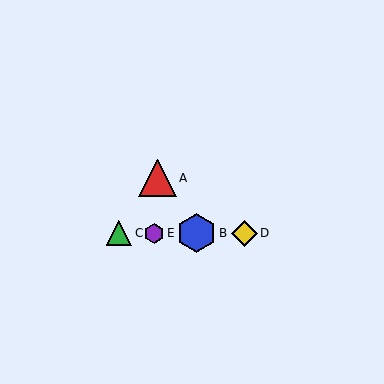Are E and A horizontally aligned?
No, E is at y≈233 and A is at y≈178.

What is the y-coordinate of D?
Object D is at y≈233.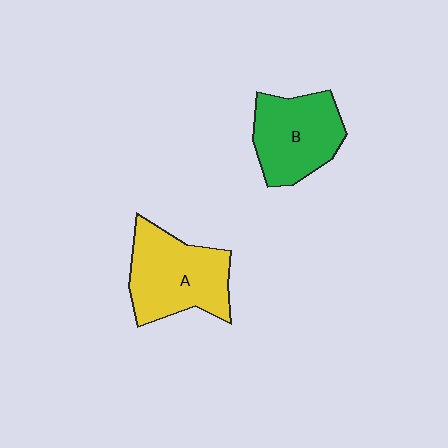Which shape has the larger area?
Shape A (yellow).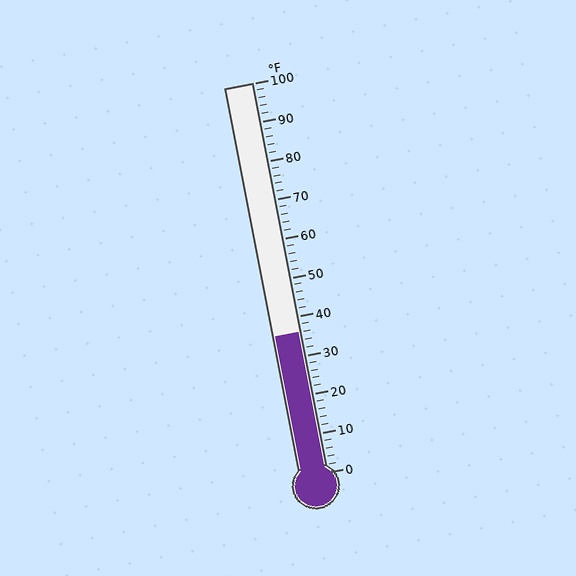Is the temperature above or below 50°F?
The temperature is below 50°F.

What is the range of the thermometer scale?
The thermometer scale ranges from 0°F to 100°F.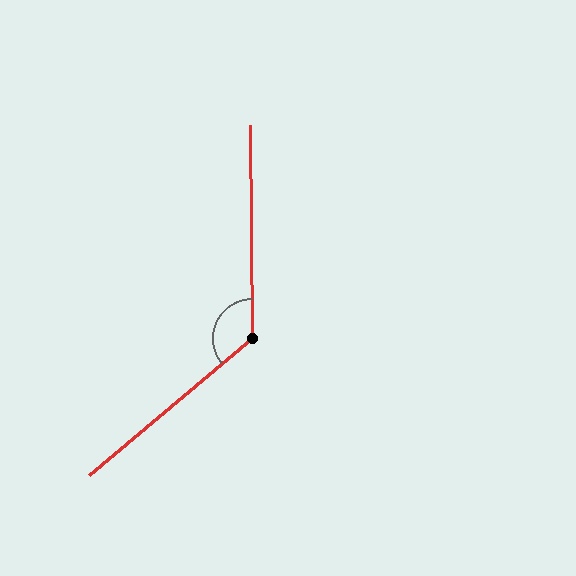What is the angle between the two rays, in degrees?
Approximately 129 degrees.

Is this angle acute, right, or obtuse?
It is obtuse.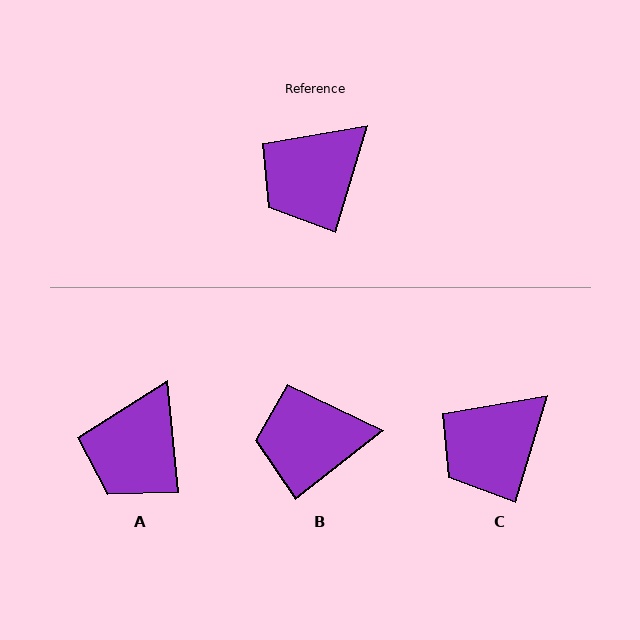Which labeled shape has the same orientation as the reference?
C.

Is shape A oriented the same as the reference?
No, it is off by about 23 degrees.